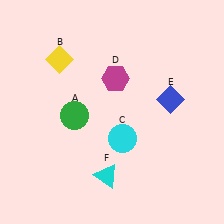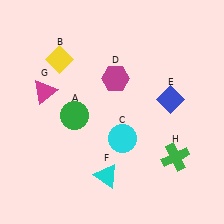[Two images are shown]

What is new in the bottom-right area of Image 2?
A green cross (H) was added in the bottom-right area of Image 2.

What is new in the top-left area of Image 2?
A magenta triangle (G) was added in the top-left area of Image 2.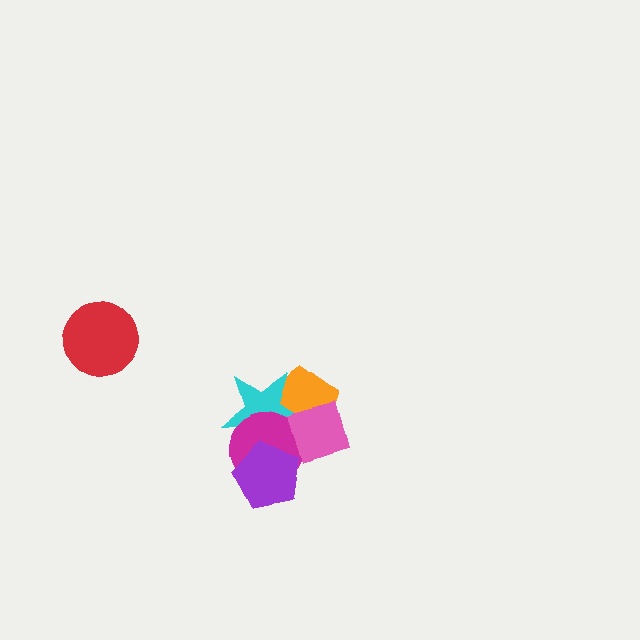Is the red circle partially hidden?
No, no other shape covers it.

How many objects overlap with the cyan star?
4 objects overlap with the cyan star.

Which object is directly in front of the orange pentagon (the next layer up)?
The cyan star is directly in front of the orange pentagon.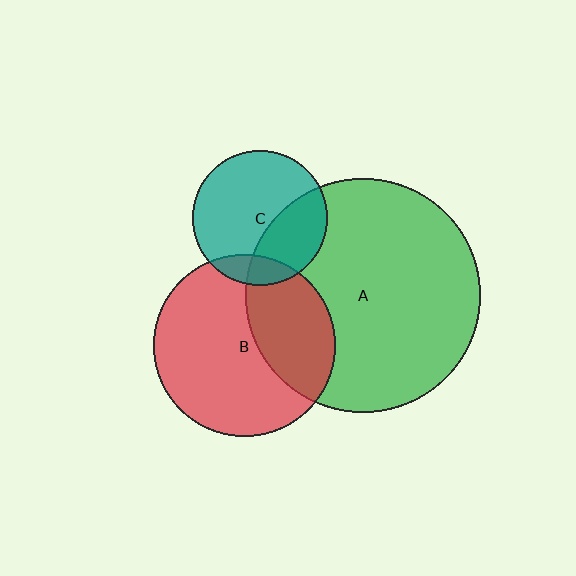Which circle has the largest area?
Circle A (green).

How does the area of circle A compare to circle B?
Approximately 1.7 times.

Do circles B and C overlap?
Yes.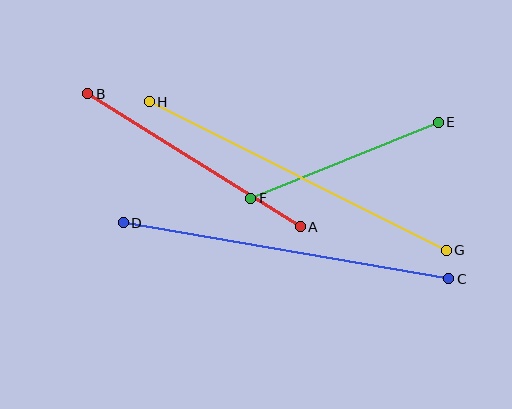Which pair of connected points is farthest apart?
Points G and H are farthest apart.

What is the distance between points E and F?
The distance is approximately 203 pixels.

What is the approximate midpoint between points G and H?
The midpoint is at approximately (298, 176) pixels.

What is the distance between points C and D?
The distance is approximately 331 pixels.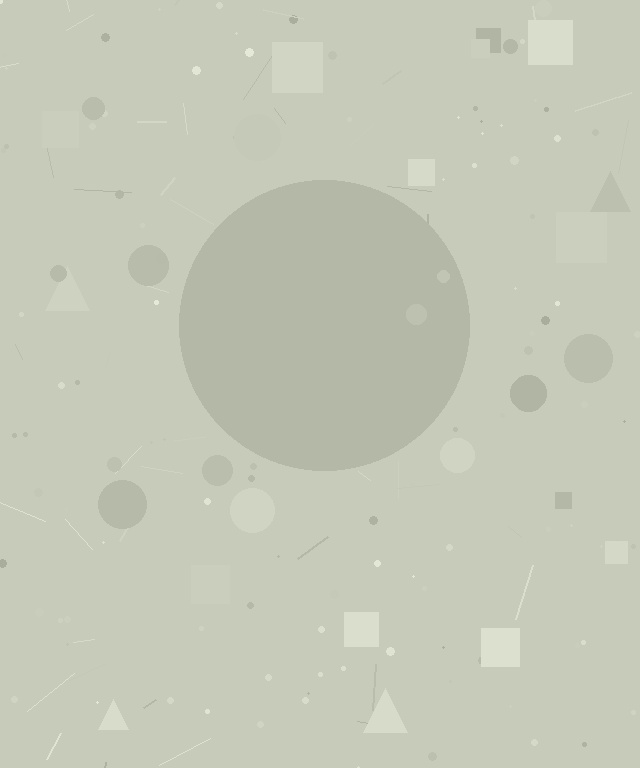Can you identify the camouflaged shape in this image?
The camouflaged shape is a circle.